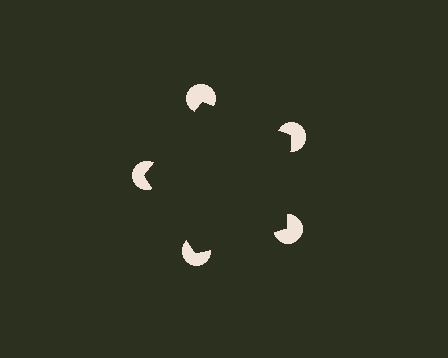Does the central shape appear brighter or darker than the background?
It typically appears slightly darker than the background, even though no actual brightness change is drawn.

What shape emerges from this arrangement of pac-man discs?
An illusory pentagon — its edges are inferred from the aligned wedge cuts in the pac-man discs, not physically drawn.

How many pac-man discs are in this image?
There are 5 — one at each vertex of the illusory pentagon.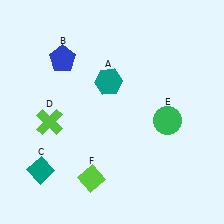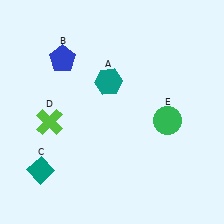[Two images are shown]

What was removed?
The lime diamond (F) was removed in Image 2.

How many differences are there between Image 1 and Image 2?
There is 1 difference between the two images.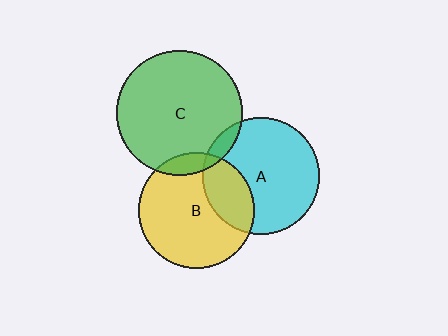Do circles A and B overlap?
Yes.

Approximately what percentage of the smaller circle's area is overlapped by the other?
Approximately 25%.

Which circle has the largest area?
Circle C (green).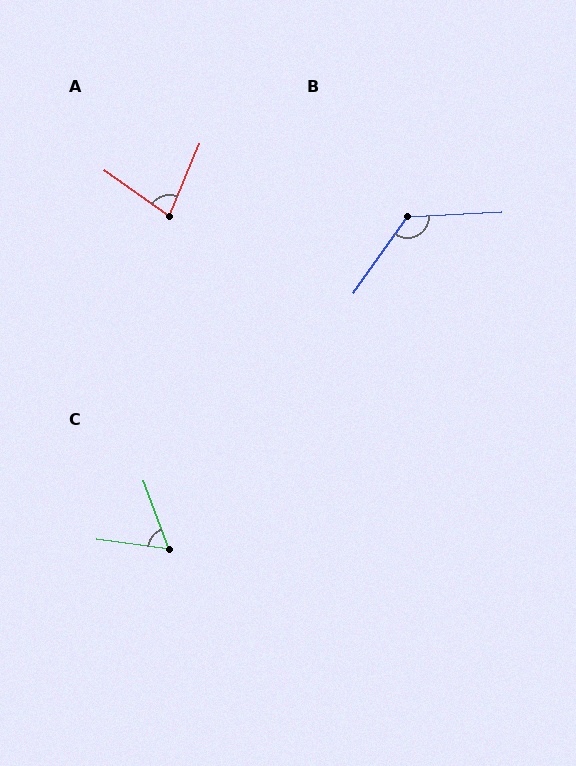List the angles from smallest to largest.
C (62°), A (77°), B (129°).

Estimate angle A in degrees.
Approximately 77 degrees.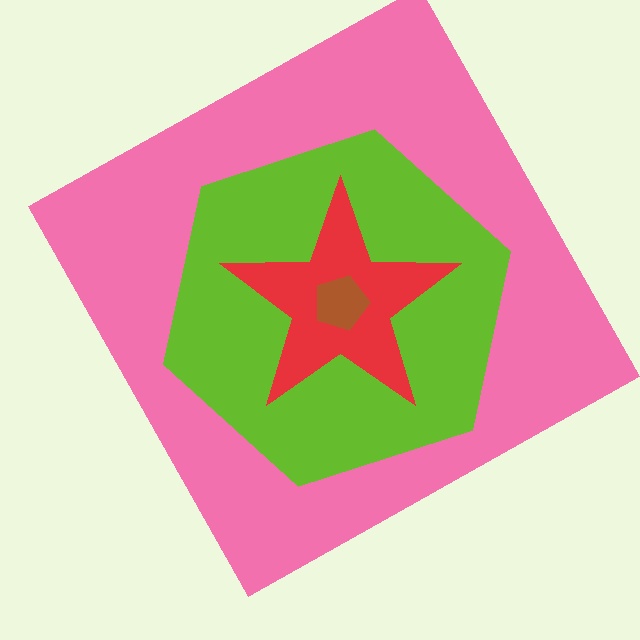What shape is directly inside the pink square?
The lime hexagon.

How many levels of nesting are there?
4.